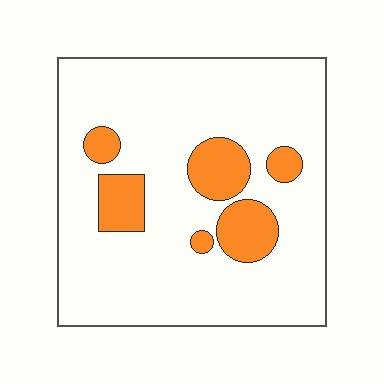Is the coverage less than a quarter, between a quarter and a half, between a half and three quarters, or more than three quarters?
Less than a quarter.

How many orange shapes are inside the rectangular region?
6.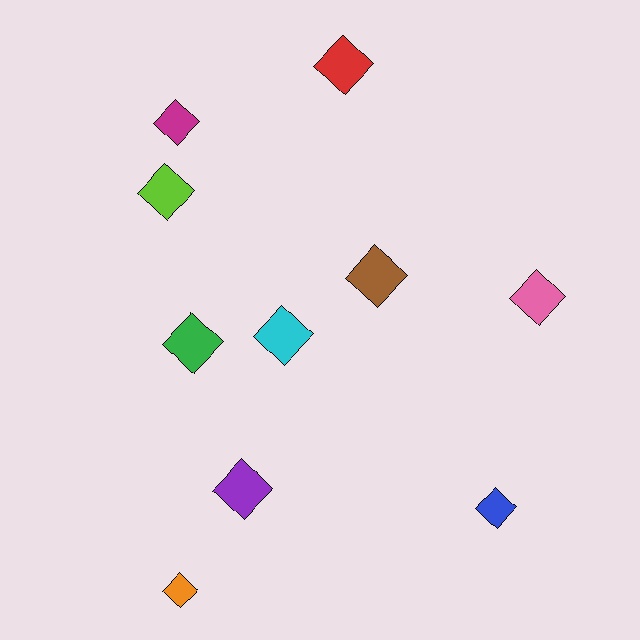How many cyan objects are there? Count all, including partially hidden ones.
There is 1 cyan object.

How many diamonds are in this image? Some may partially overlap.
There are 10 diamonds.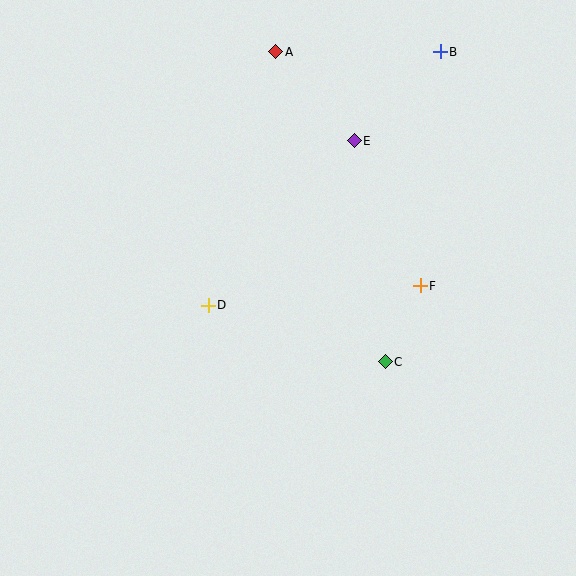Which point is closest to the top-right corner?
Point B is closest to the top-right corner.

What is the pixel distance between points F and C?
The distance between F and C is 84 pixels.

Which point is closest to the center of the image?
Point D at (208, 305) is closest to the center.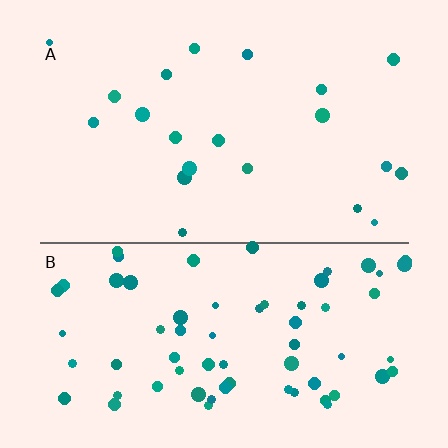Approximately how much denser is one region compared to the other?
Approximately 3.3× — region B over region A.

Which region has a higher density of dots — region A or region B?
B (the bottom).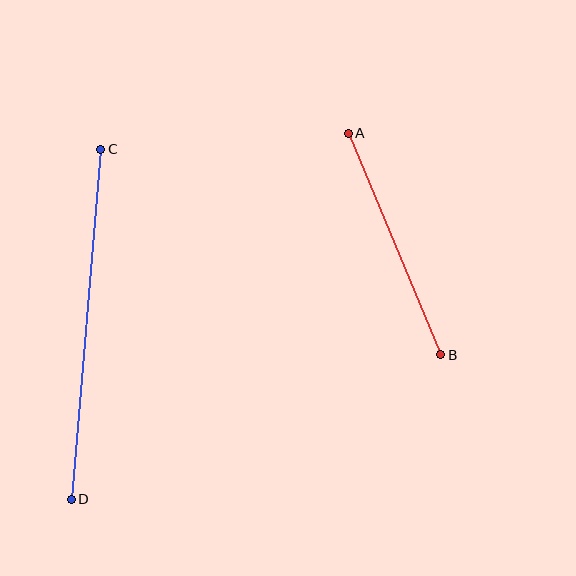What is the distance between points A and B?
The distance is approximately 240 pixels.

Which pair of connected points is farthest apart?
Points C and D are farthest apart.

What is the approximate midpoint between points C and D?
The midpoint is at approximately (86, 324) pixels.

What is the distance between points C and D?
The distance is approximately 351 pixels.